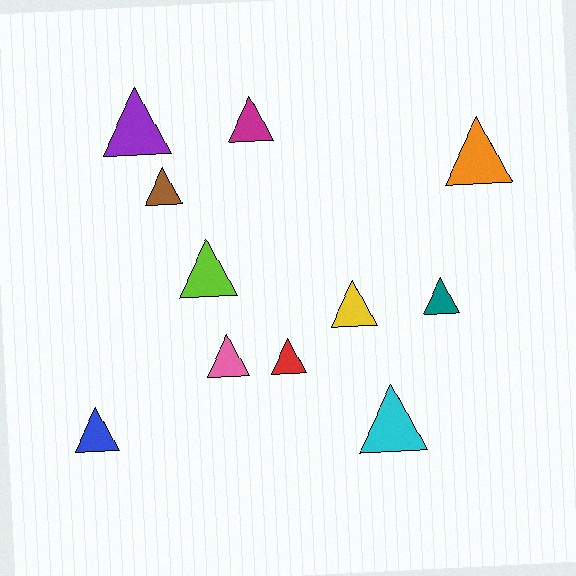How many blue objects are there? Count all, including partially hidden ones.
There is 1 blue object.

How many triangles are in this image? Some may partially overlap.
There are 11 triangles.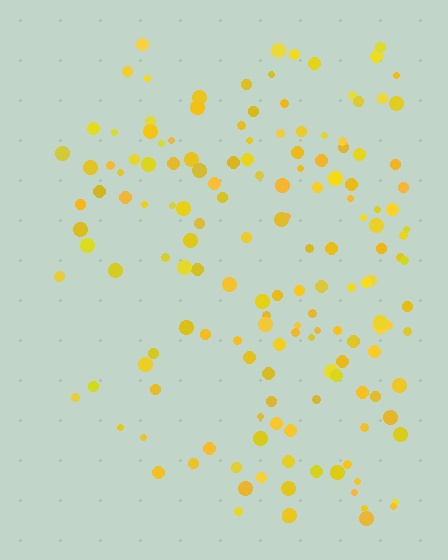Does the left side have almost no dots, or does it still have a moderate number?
Still a moderate number, just noticeably fewer than the right.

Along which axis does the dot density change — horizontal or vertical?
Horizontal.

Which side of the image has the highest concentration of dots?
The right.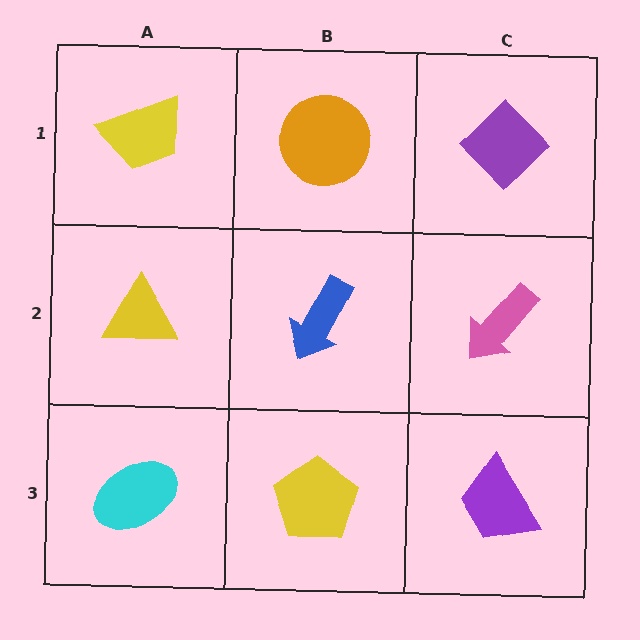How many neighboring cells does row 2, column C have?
3.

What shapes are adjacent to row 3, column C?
A pink arrow (row 2, column C), a yellow pentagon (row 3, column B).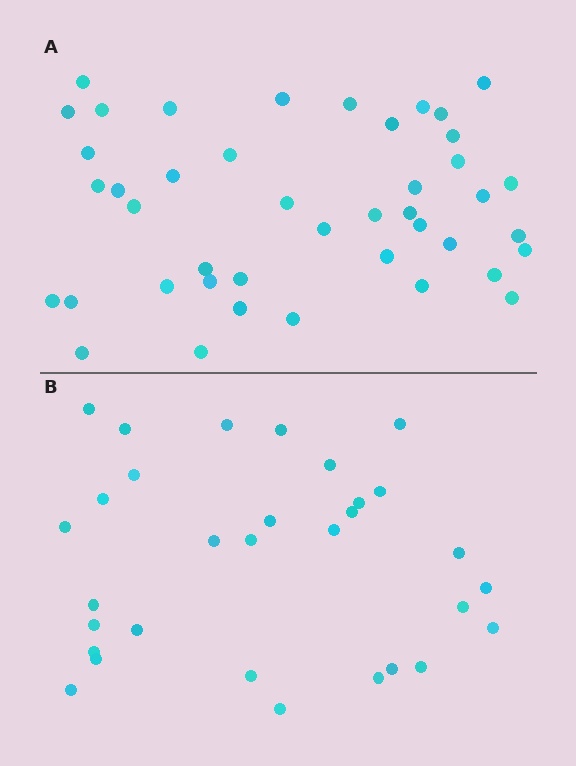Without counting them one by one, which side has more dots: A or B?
Region A (the top region) has more dots.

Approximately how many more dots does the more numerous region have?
Region A has roughly 12 or so more dots than region B.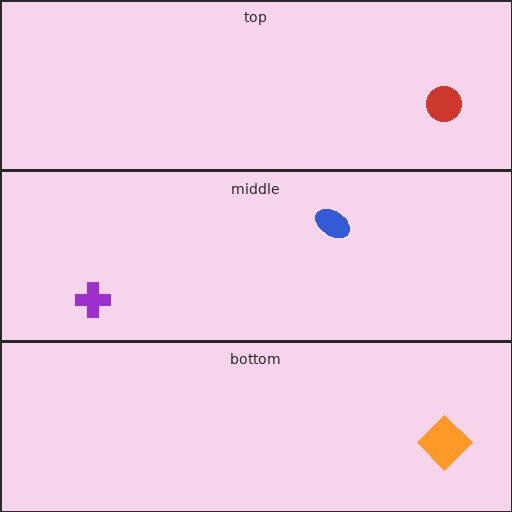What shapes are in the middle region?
The purple cross, the blue ellipse.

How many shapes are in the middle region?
2.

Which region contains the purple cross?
The middle region.